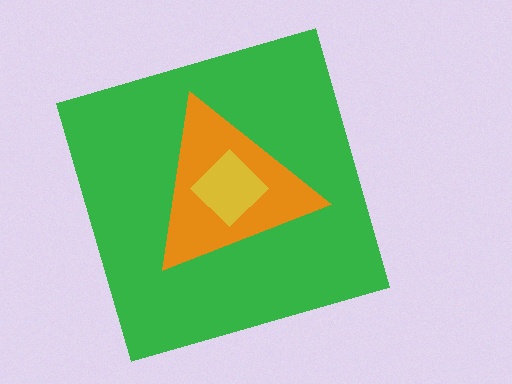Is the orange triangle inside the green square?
Yes.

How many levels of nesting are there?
3.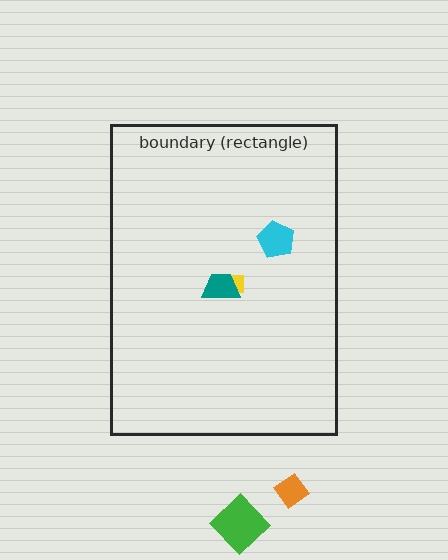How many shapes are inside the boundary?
3 inside, 2 outside.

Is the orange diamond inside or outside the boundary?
Outside.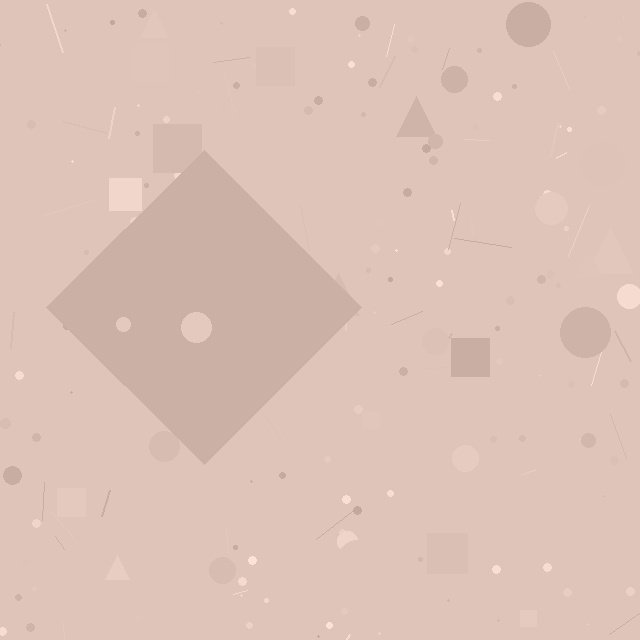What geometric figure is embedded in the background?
A diamond is embedded in the background.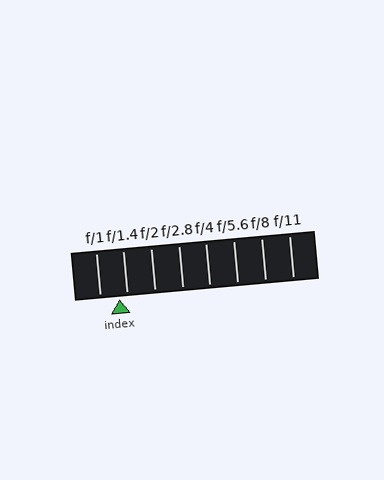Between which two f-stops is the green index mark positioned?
The index mark is between f/1 and f/1.4.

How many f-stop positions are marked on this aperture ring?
There are 8 f-stop positions marked.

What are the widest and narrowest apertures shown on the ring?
The widest aperture shown is f/1 and the narrowest is f/11.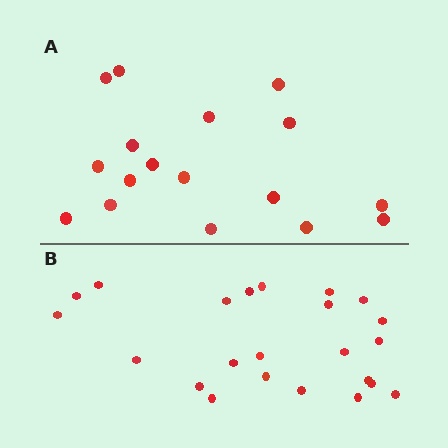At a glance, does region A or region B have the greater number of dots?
Region B (the bottom region) has more dots.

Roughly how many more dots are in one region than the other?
Region B has about 6 more dots than region A.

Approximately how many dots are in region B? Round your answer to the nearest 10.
About 20 dots. (The exact count is 23, which rounds to 20.)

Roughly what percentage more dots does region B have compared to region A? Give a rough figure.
About 35% more.